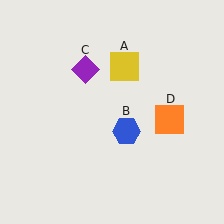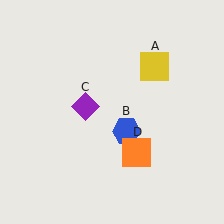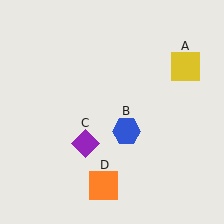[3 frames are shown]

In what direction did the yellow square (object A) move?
The yellow square (object A) moved right.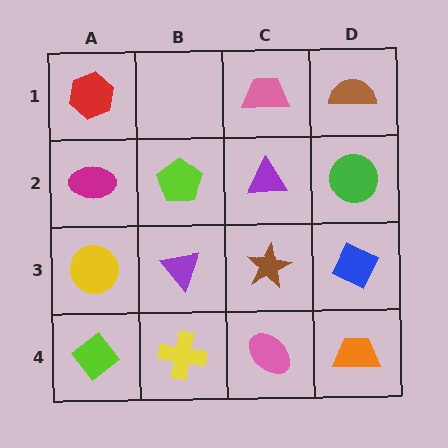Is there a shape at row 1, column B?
No, that cell is empty.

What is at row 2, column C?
A purple triangle.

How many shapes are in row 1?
3 shapes.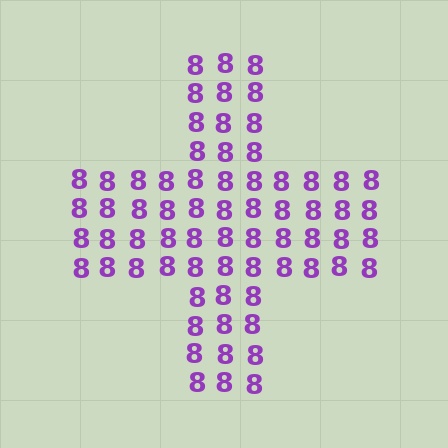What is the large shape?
The large shape is a cross.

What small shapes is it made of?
It is made of small digit 8's.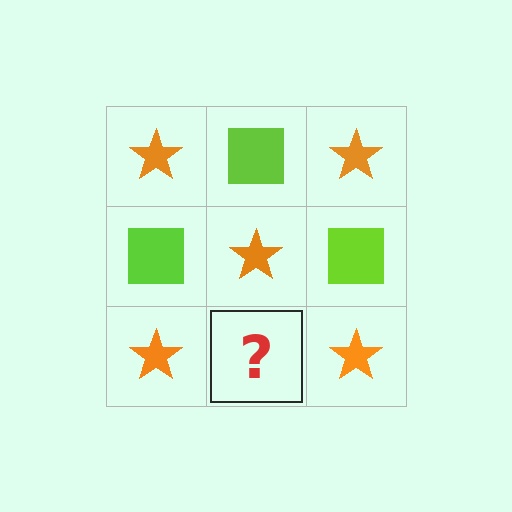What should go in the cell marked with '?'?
The missing cell should contain a lime square.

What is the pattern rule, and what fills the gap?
The rule is that it alternates orange star and lime square in a checkerboard pattern. The gap should be filled with a lime square.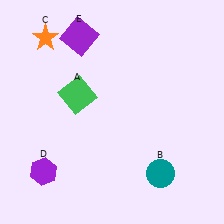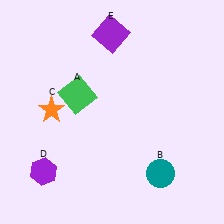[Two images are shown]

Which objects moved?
The objects that moved are: the orange star (C), the purple square (E).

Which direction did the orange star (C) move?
The orange star (C) moved down.